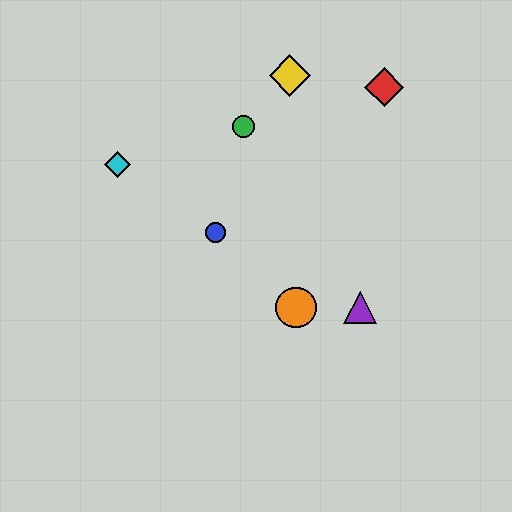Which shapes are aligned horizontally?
The purple triangle, the orange circle are aligned horizontally.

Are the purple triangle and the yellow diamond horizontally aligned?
No, the purple triangle is at y≈307 and the yellow diamond is at y≈76.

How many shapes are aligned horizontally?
2 shapes (the purple triangle, the orange circle) are aligned horizontally.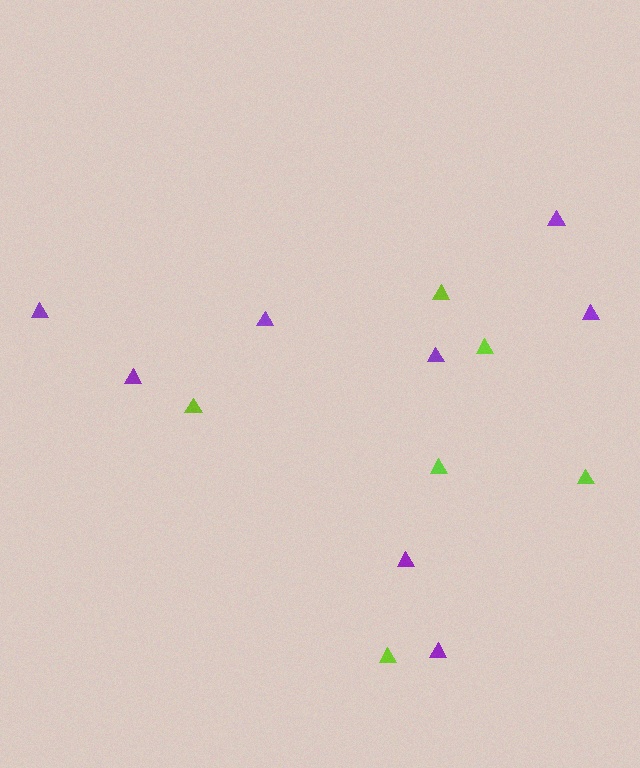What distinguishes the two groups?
There are 2 groups: one group of lime triangles (6) and one group of purple triangles (8).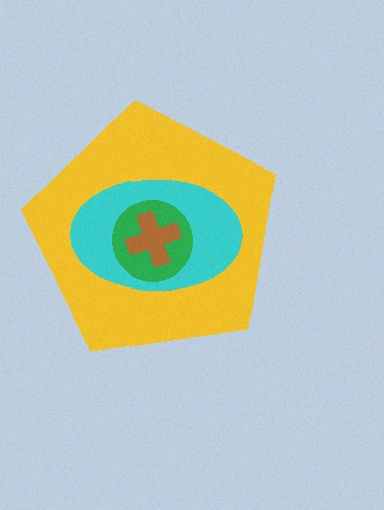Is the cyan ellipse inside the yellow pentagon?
Yes.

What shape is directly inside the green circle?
The brown cross.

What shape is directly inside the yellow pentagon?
The cyan ellipse.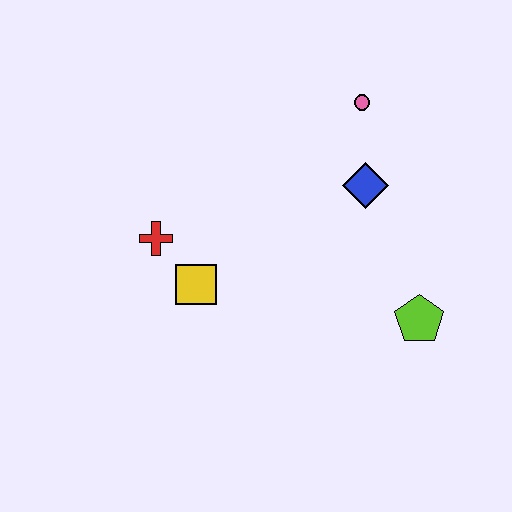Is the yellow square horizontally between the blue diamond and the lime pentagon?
No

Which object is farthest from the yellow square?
The pink circle is farthest from the yellow square.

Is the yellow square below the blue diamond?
Yes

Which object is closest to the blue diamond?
The pink circle is closest to the blue diamond.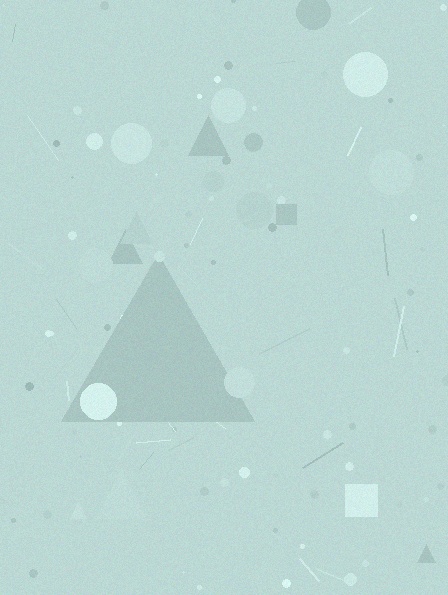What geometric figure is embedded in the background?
A triangle is embedded in the background.